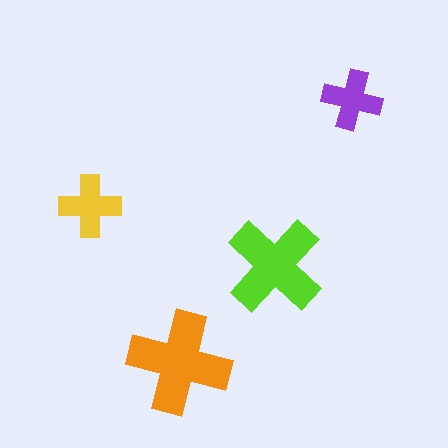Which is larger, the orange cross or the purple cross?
The orange one.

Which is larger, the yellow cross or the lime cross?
The lime one.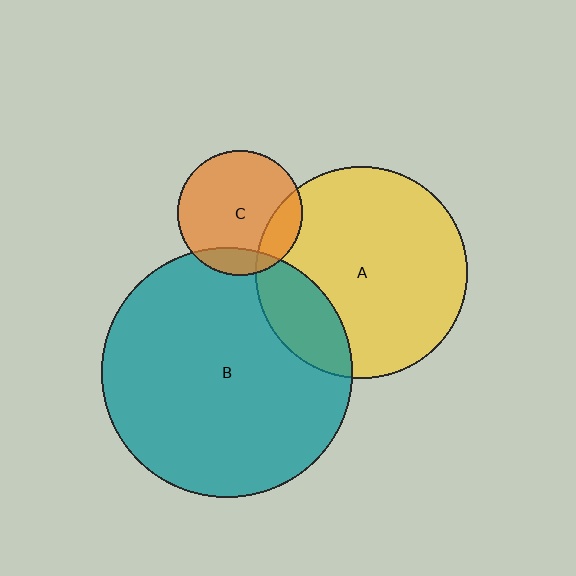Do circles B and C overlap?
Yes.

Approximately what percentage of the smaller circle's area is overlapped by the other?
Approximately 15%.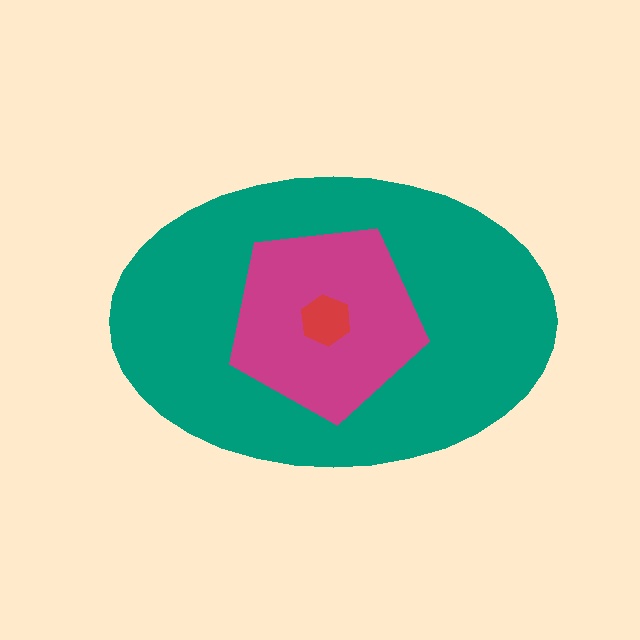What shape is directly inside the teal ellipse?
The magenta pentagon.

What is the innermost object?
The red hexagon.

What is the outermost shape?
The teal ellipse.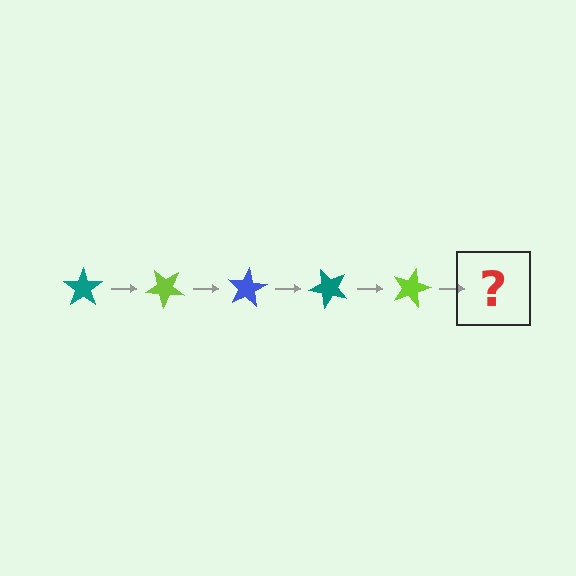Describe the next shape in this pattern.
It should be a blue star, rotated 200 degrees from the start.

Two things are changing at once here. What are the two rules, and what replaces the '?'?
The two rules are that it rotates 40 degrees each step and the color cycles through teal, lime, and blue. The '?' should be a blue star, rotated 200 degrees from the start.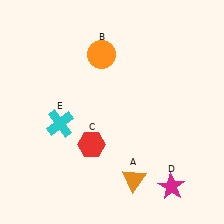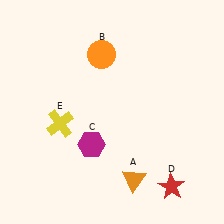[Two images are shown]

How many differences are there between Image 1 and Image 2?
There are 3 differences between the two images.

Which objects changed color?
C changed from red to magenta. D changed from magenta to red. E changed from cyan to yellow.